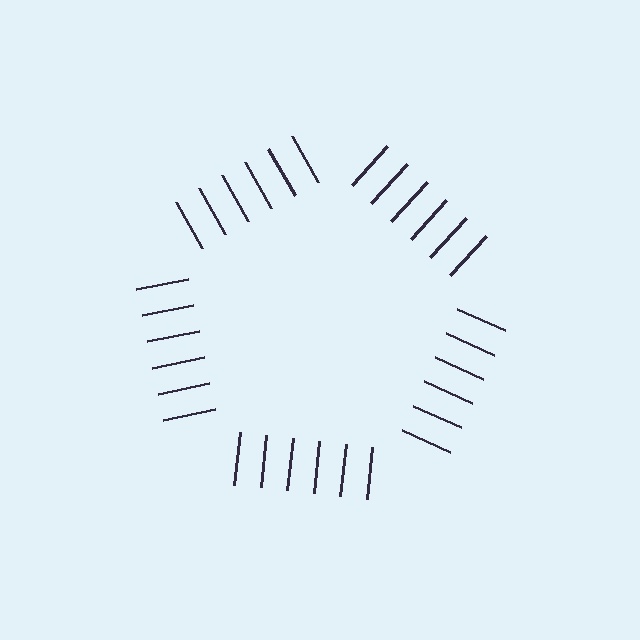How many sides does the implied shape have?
5 sides — the line-ends trace a pentagon.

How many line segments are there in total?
30 — 6 along each of the 5 edges.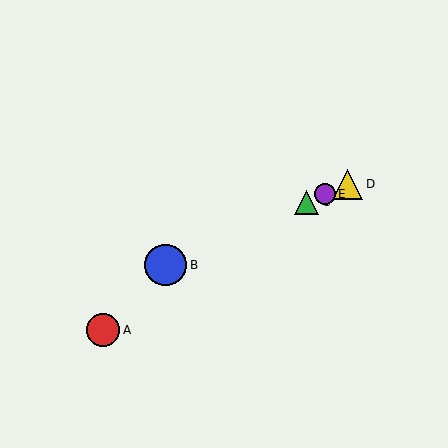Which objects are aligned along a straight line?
Objects B, C, D, E are aligned along a straight line.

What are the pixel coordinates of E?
Object E is at (325, 194).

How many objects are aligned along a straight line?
4 objects (B, C, D, E) are aligned along a straight line.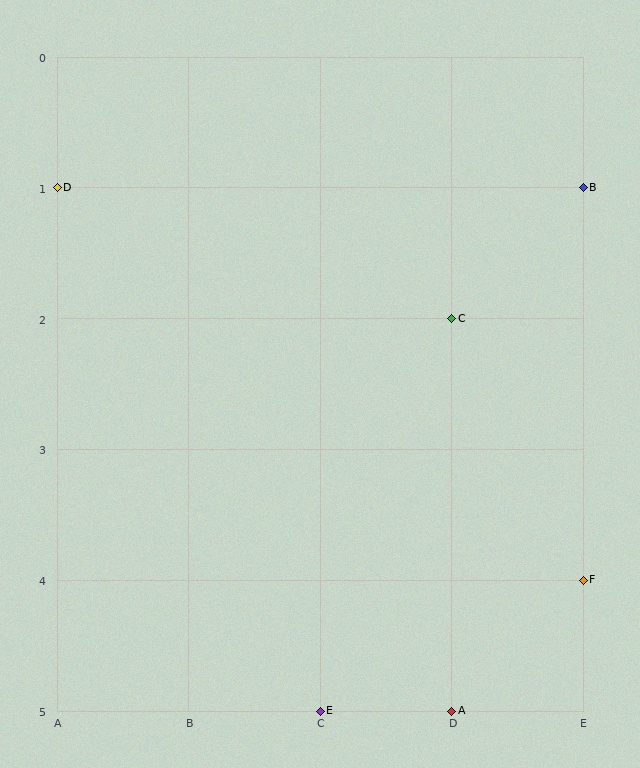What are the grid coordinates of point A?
Point A is at grid coordinates (D, 5).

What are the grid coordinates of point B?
Point B is at grid coordinates (E, 1).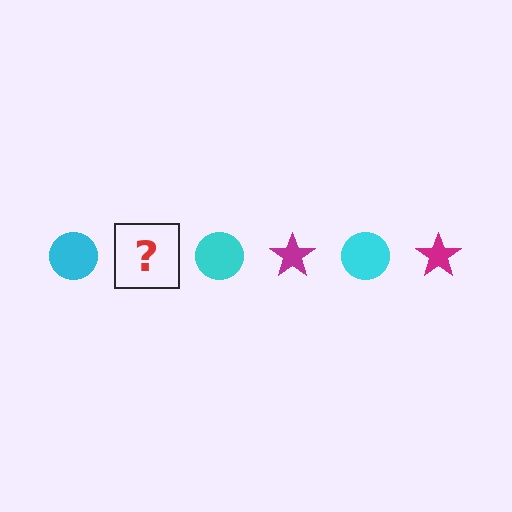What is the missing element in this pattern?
The missing element is a magenta star.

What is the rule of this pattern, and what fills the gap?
The rule is that the pattern alternates between cyan circle and magenta star. The gap should be filled with a magenta star.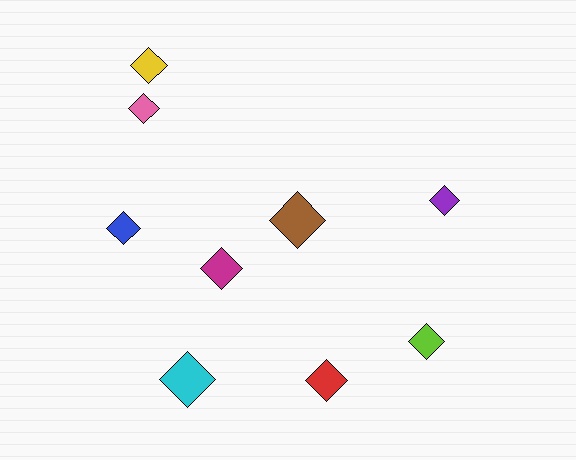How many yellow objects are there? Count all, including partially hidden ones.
There is 1 yellow object.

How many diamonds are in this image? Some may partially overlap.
There are 9 diamonds.